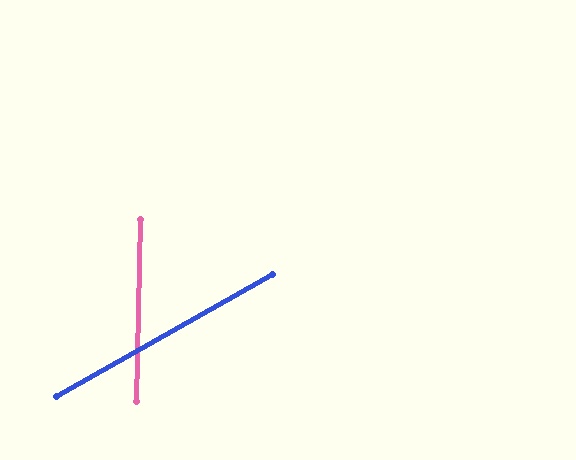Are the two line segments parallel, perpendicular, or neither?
Neither parallel nor perpendicular — they differ by about 59°.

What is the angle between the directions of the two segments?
Approximately 59 degrees.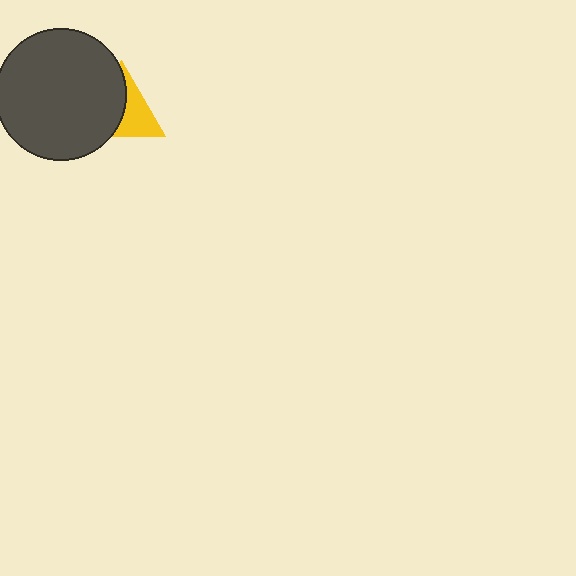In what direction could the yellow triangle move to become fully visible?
The yellow triangle could move right. That would shift it out from behind the dark gray circle entirely.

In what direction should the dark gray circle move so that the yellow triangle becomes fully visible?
The dark gray circle should move left. That is the shortest direction to clear the overlap and leave the yellow triangle fully visible.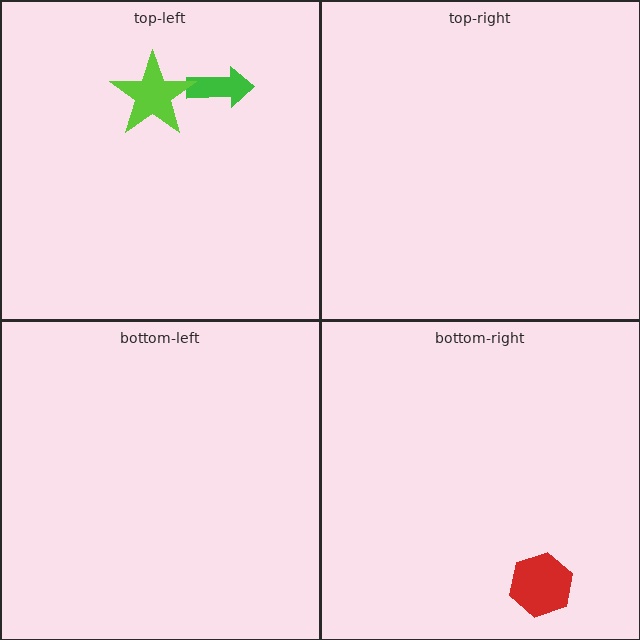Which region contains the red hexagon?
The bottom-right region.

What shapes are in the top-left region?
The green arrow, the lime star.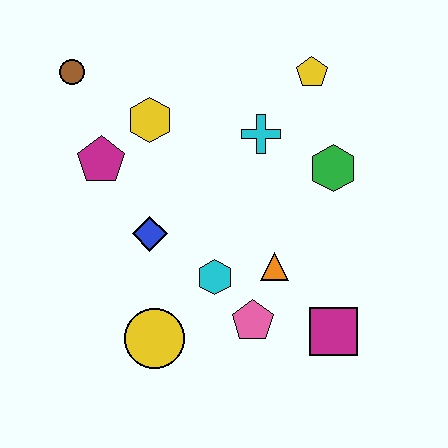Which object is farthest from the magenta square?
The brown circle is farthest from the magenta square.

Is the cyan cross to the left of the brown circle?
No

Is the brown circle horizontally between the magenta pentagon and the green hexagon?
No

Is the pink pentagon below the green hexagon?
Yes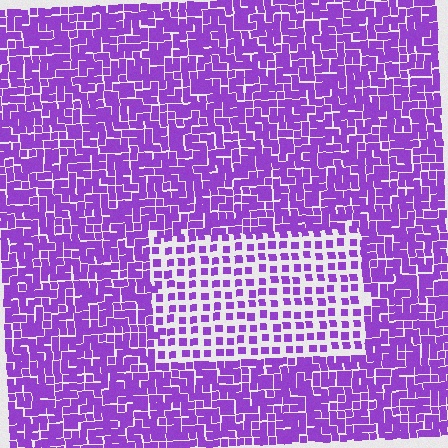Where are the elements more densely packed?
The elements are more densely packed outside the rectangle boundary.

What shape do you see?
I see a rectangle.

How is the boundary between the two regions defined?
The boundary is defined by a change in element density (approximately 2.2x ratio). All elements are the same color, size, and shape.